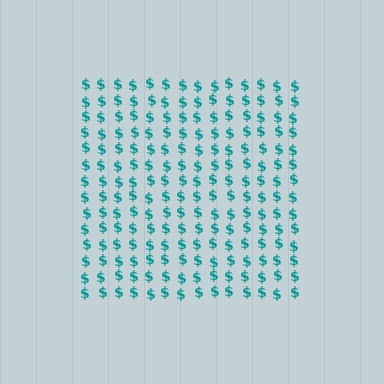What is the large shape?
The large shape is a square.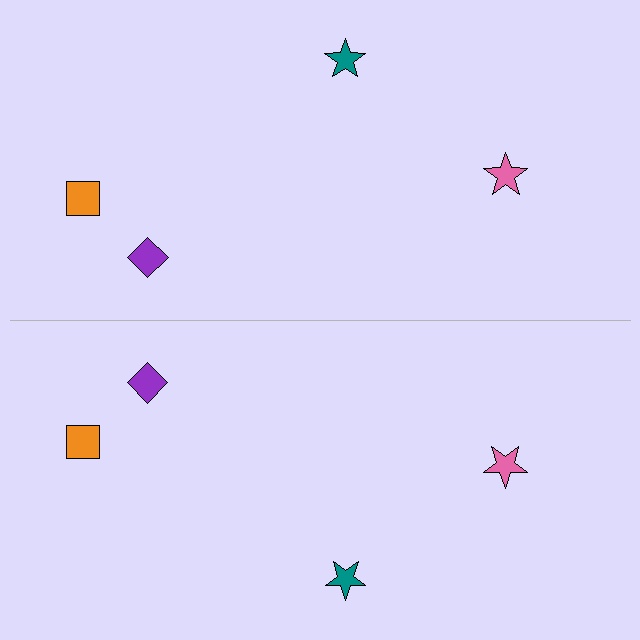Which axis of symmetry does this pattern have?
The pattern has a horizontal axis of symmetry running through the center of the image.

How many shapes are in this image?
There are 8 shapes in this image.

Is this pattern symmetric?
Yes, this pattern has bilateral (reflection) symmetry.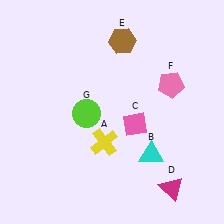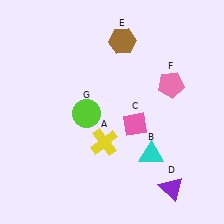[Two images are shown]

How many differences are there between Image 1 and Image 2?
There is 1 difference between the two images.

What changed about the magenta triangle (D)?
In Image 1, D is magenta. In Image 2, it changed to purple.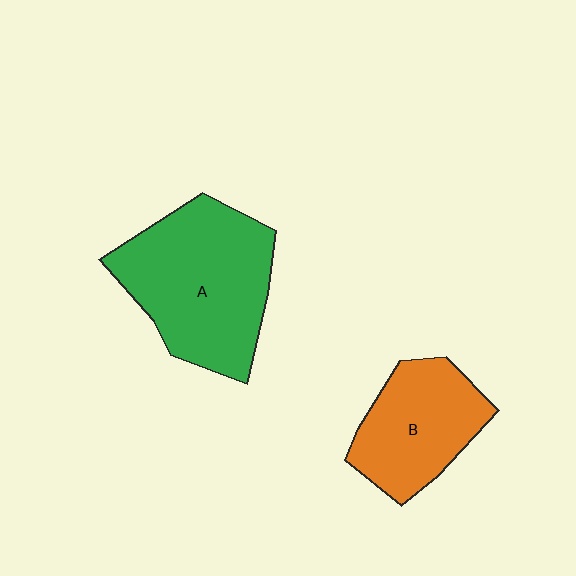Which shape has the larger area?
Shape A (green).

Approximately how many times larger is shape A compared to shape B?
Approximately 1.5 times.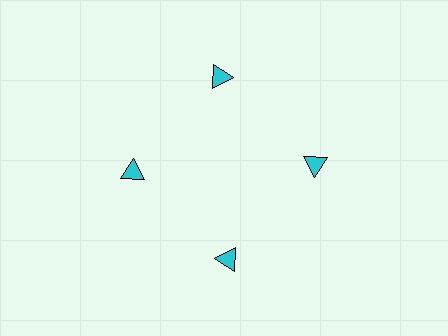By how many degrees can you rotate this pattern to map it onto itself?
The pattern maps onto itself every 90 degrees of rotation.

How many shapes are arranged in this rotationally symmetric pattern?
There are 4 shapes, arranged in 4 groups of 1.